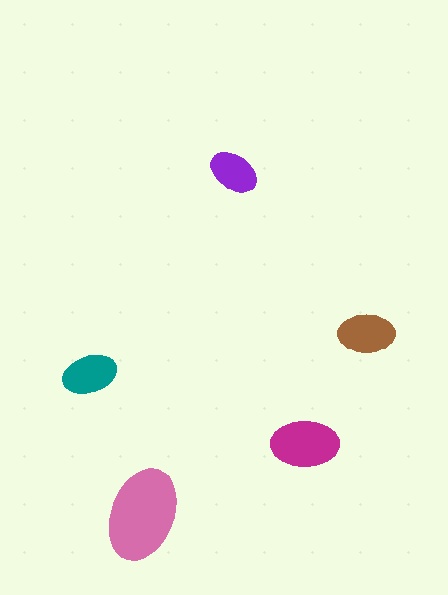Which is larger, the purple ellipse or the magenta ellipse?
The magenta one.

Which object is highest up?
The purple ellipse is topmost.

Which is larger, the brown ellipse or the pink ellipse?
The pink one.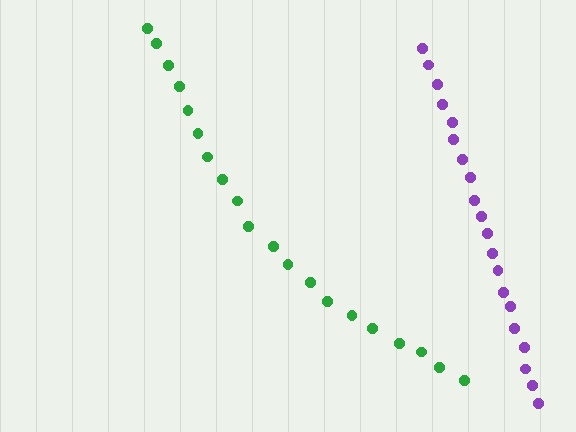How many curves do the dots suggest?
There are 2 distinct paths.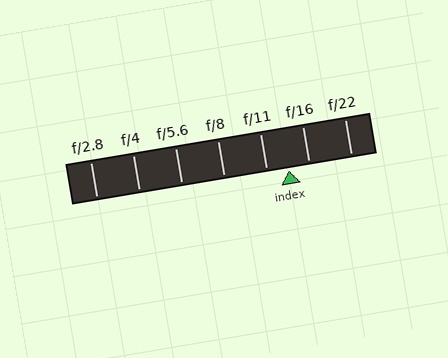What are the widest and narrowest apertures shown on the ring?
The widest aperture shown is f/2.8 and the narrowest is f/22.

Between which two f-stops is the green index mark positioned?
The index mark is between f/11 and f/16.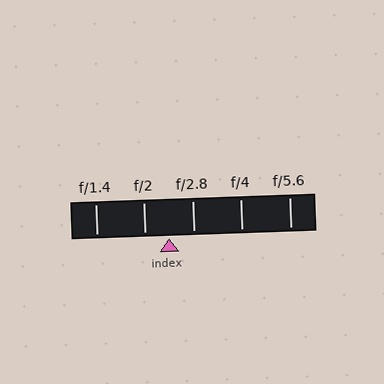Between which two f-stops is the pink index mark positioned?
The index mark is between f/2 and f/2.8.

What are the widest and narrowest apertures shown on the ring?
The widest aperture shown is f/1.4 and the narrowest is f/5.6.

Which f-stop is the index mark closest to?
The index mark is closest to f/2.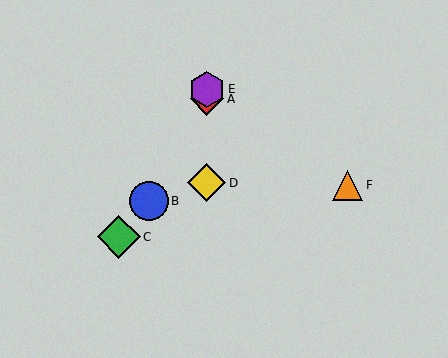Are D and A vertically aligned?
Yes, both are at x≈207.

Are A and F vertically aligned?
No, A is at x≈207 and F is at x≈348.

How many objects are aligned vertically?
3 objects (A, D, E) are aligned vertically.